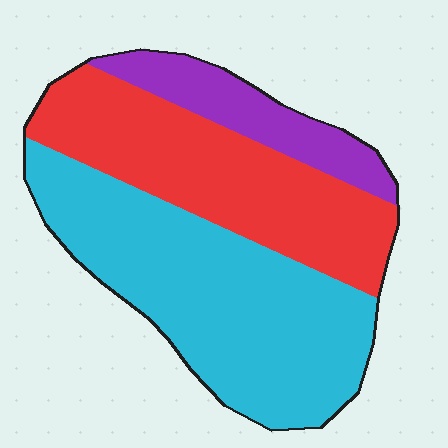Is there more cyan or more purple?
Cyan.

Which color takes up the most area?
Cyan, at roughly 50%.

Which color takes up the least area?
Purple, at roughly 15%.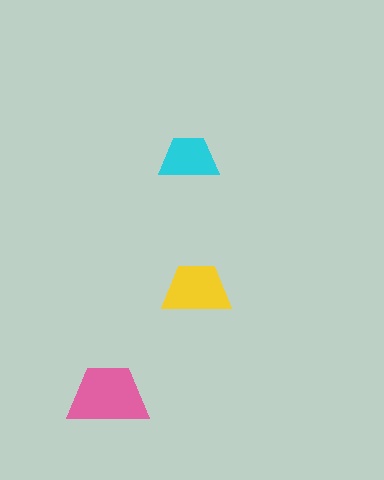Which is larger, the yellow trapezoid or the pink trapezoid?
The pink one.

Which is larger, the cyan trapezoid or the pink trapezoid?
The pink one.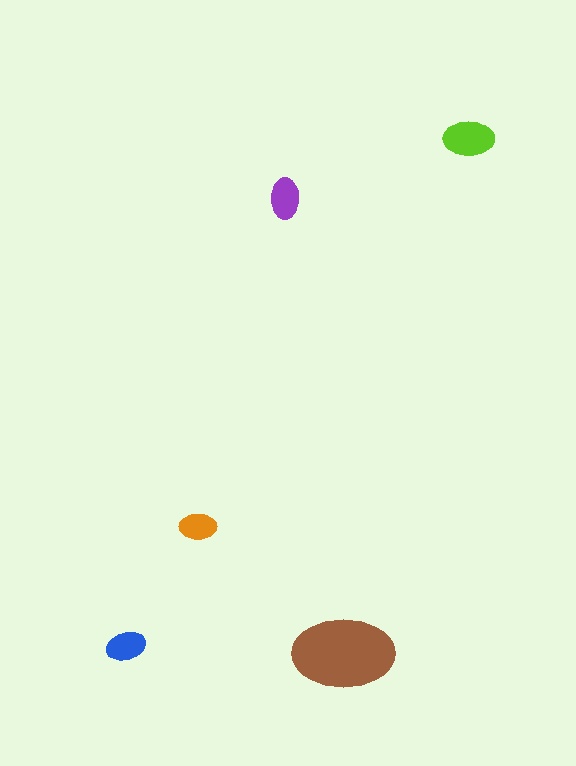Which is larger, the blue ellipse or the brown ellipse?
The brown one.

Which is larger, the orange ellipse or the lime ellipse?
The lime one.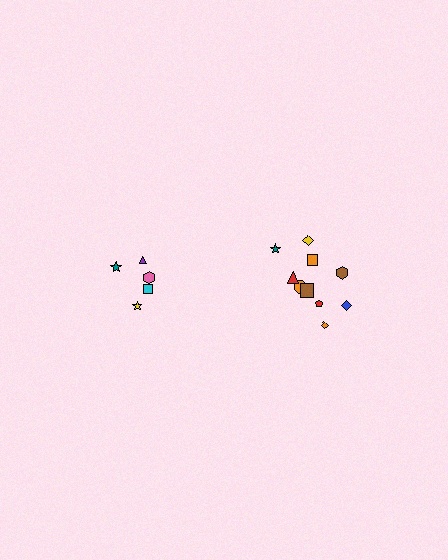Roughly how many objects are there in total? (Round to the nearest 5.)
Roughly 15 objects in total.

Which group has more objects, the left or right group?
The right group.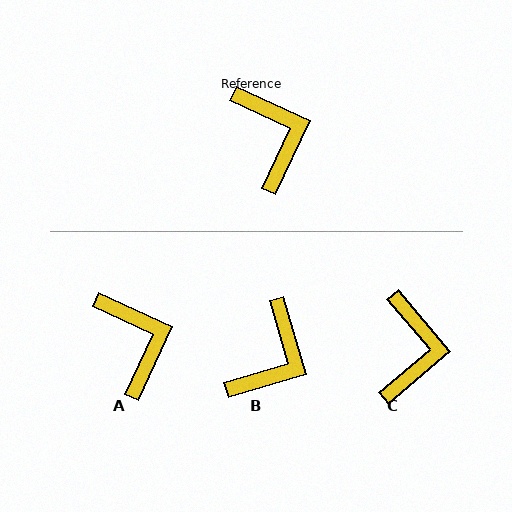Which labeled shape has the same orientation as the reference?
A.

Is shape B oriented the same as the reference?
No, it is off by about 49 degrees.